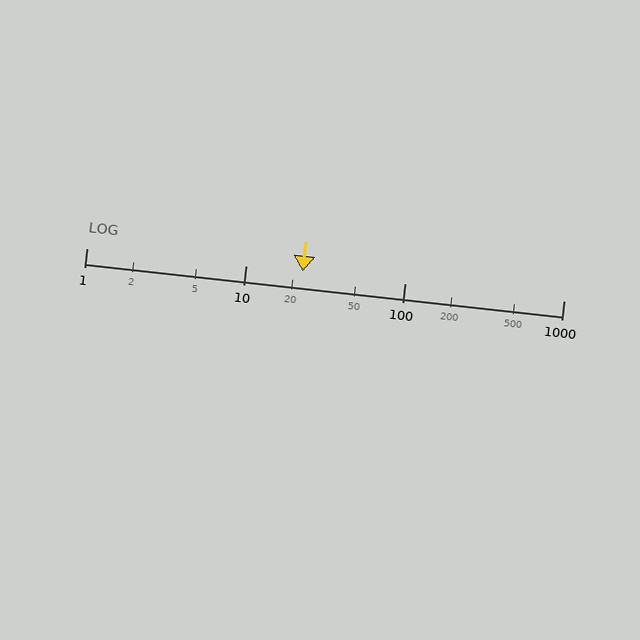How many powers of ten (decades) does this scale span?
The scale spans 3 decades, from 1 to 1000.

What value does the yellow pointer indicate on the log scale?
The pointer indicates approximately 23.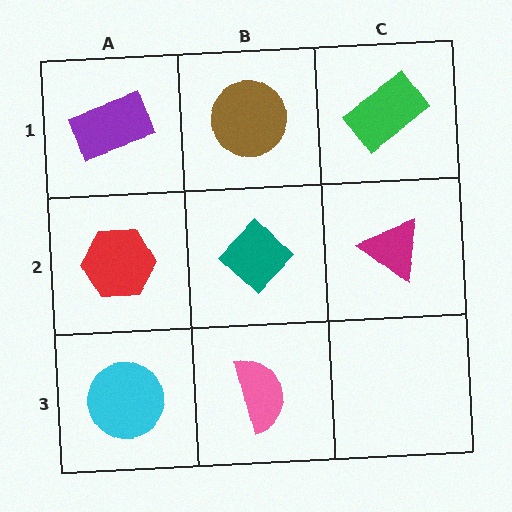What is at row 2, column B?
A teal diamond.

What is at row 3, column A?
A cyan circle.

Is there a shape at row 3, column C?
No, that cell is empty.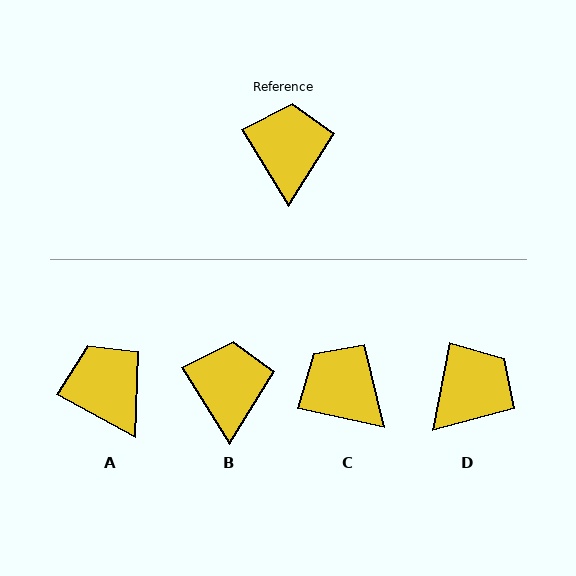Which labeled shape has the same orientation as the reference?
B.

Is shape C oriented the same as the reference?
No, it is off by about 46 degrees.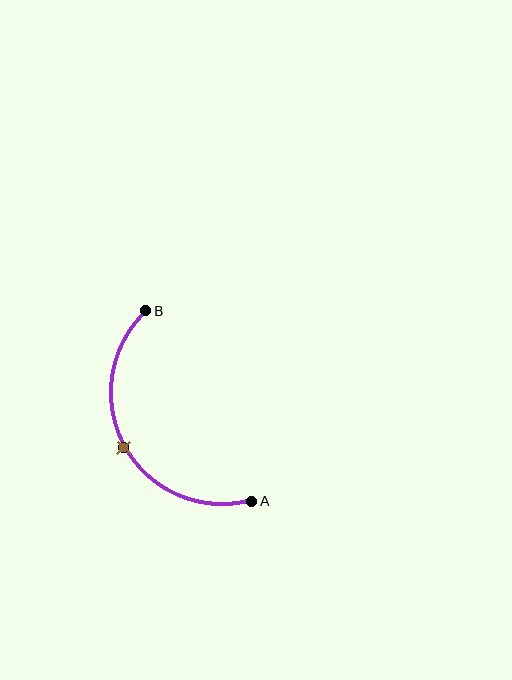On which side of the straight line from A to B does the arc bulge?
The arc bulges to the left of the straight line connecting A and B.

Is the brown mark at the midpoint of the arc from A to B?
Yes. The brown mark lies on the arc at equal arc-length from both A and B — it is the arc midpoint.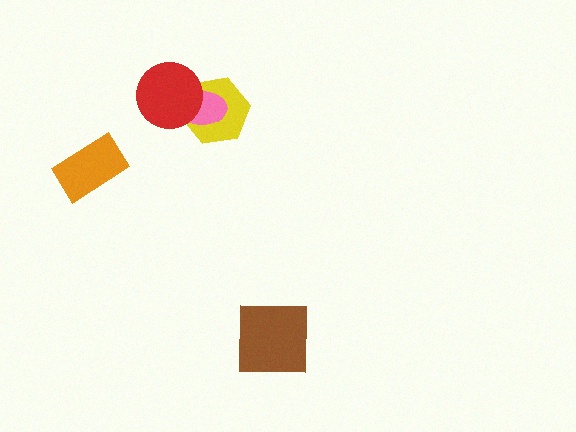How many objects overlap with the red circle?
2 objects overlap with the red circle.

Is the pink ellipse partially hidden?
Yes, it is partially covered by another shape.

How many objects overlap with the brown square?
0 objects overlap with the brown square.